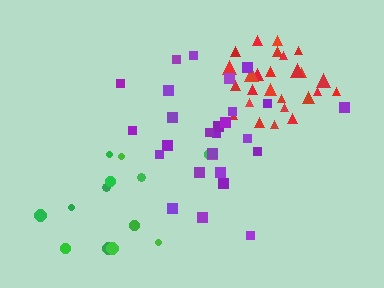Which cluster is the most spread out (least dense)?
Green.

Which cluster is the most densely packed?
Red.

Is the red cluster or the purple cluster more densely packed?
Red.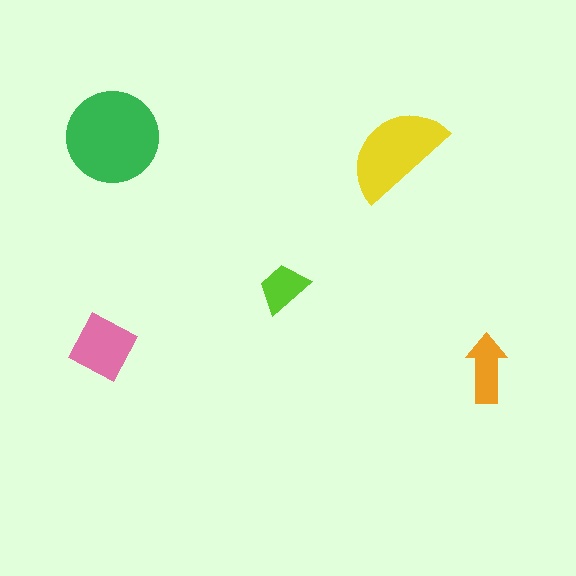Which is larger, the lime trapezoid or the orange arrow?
The orange arrow.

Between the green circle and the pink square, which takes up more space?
The green circle.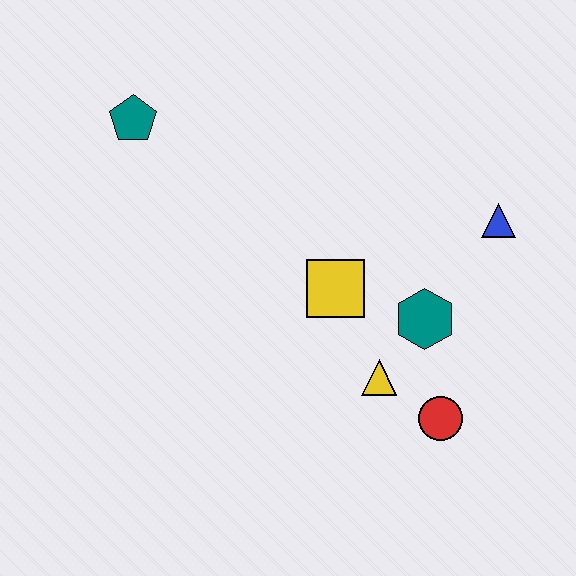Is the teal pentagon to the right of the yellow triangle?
No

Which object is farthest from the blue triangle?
The teal pentagon is farthest from the blue triangle.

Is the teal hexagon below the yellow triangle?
No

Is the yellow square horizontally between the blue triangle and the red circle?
No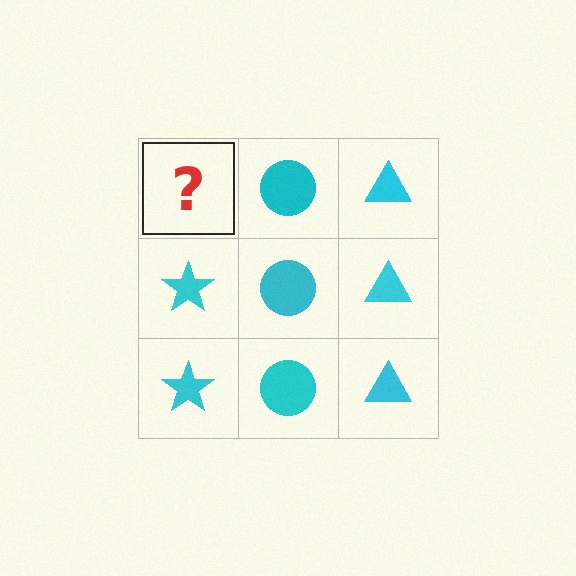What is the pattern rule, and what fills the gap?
The rule is that each column has a consistent shape. The gap should be filled with a cyan star.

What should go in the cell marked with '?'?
The missing cell should contain a cyan star.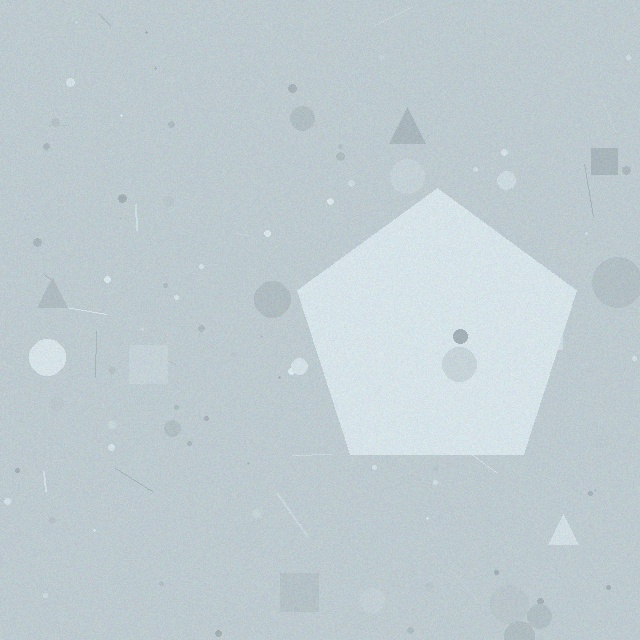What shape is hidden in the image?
A pentagon is hidden in the image.